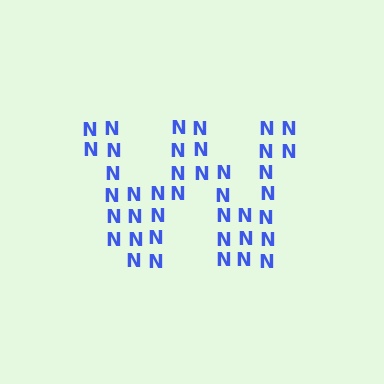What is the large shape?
The large shape is the letter W.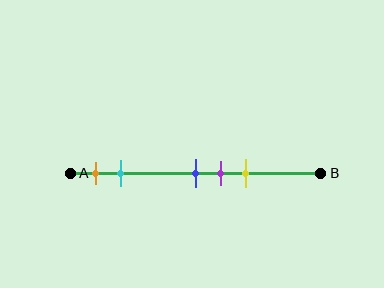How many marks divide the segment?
There are 5 marks dividing the segment.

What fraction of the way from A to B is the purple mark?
The purple mark is approximately 60% (0.6) of the way from A to B.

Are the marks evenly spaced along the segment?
No, the marks are not evenly spaced.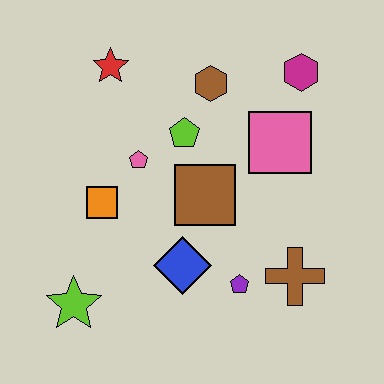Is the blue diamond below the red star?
Yes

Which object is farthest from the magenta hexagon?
The lime star is farthest from the magenta hexagon.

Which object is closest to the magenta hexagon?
The pink square is closest to the magenta hexagon.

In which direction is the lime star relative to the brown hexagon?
The lime star is below the brown hexagon.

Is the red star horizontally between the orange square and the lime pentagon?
Yes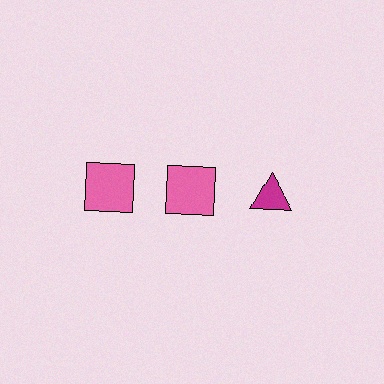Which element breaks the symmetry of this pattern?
The magenta triangle in the top row, center column breaks the symmetry. All other shapes are pink squares.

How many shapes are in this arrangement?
There are 3 shapes arranged in a grid pattern.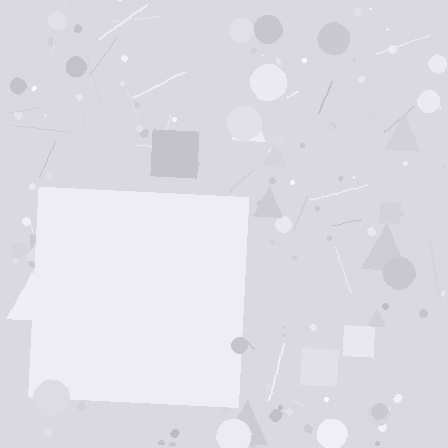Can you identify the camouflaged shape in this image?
The camouflaged shape is a square.